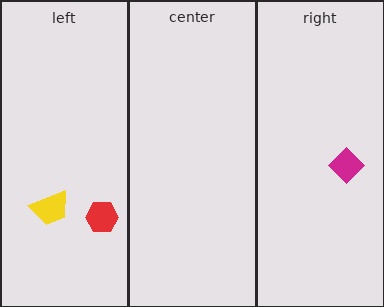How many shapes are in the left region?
2.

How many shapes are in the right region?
1.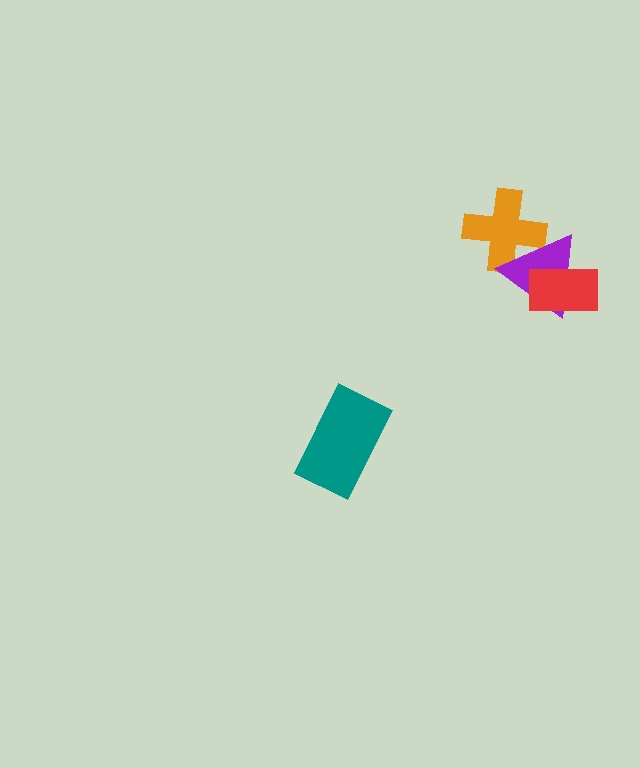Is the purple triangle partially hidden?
Yes, it is partially covered by another shape.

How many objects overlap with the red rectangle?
1 object overlaps with the red rectangle.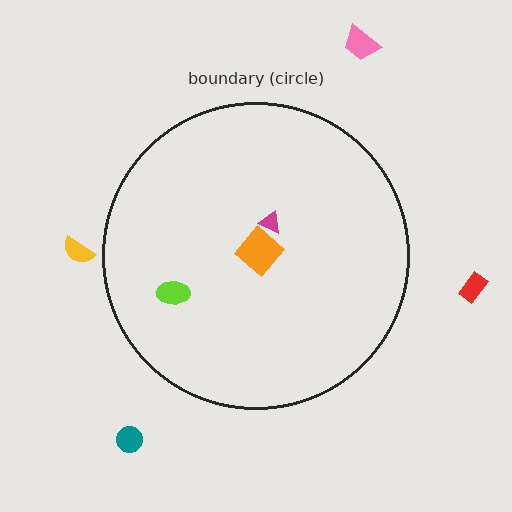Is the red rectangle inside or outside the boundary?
Outside.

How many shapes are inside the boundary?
3 inside, 4 outside.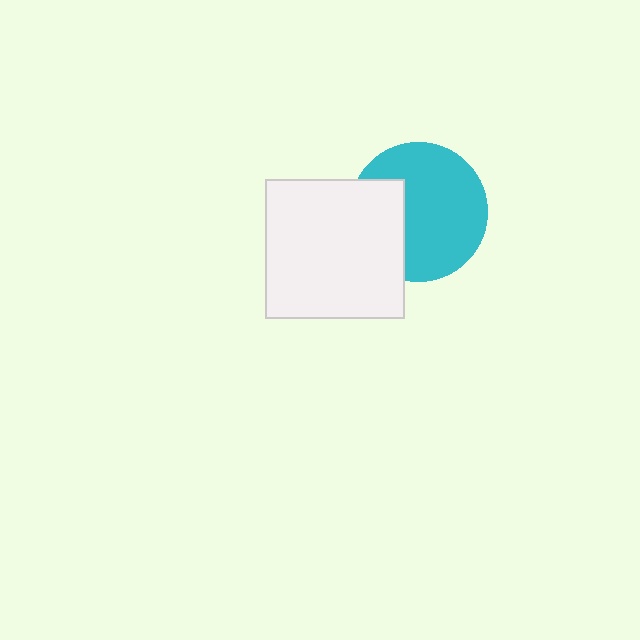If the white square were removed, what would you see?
You would see the complete cyan circle.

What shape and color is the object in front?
The object in front is a white square.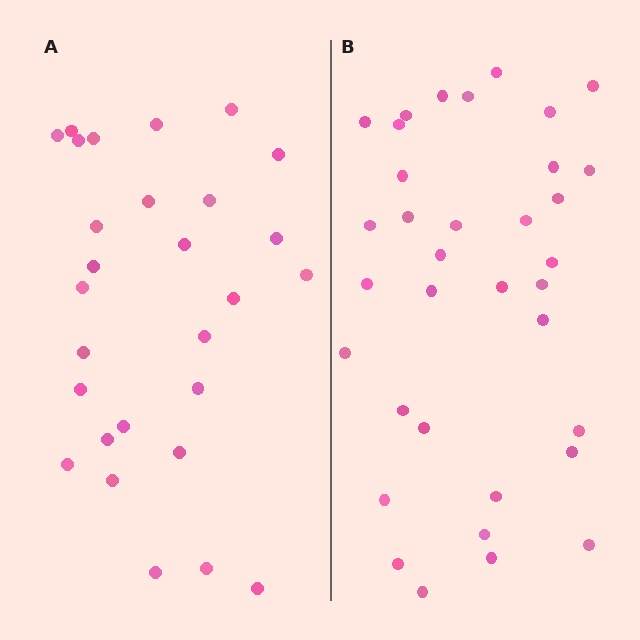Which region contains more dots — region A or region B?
Region B (the right region) has more dots.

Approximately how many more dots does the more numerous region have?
Region B has roughly 8 or so more dots than region A.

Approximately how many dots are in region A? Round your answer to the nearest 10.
About 30 dots. (The exact count is 28, which rounds to 30.)